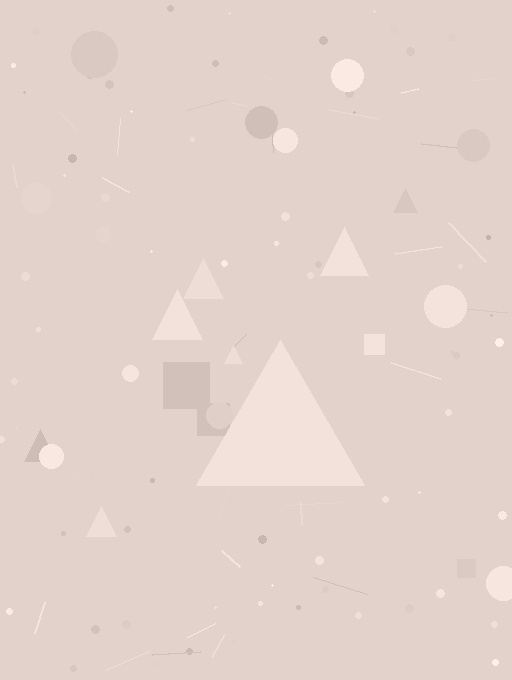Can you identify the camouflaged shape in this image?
The camouflaged shape is a triangle.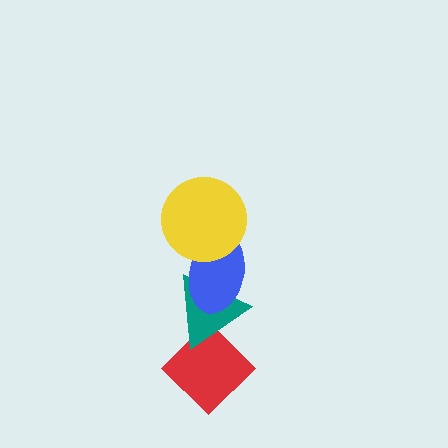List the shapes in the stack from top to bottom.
From top to bottom: the yellow circle, the blue ellipse, the teal triangle, the red diamond.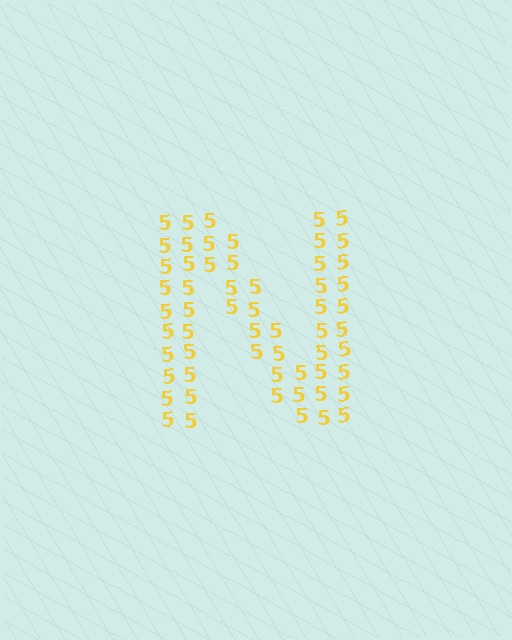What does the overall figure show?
The overall figure shows the letter N.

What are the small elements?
The small elements are digit 5's.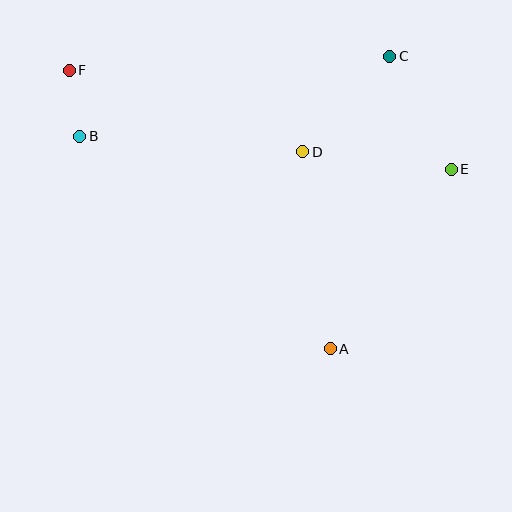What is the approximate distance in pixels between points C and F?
The distance between C and F is approximately 321 pixels.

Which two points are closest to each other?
Points B and F are closest to each other.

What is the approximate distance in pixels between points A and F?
The distance between A and F is approximately 382 pixels.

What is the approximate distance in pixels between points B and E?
The distance between B and E is approximately 373 pixels.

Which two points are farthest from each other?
Points E and F are farthest from each other.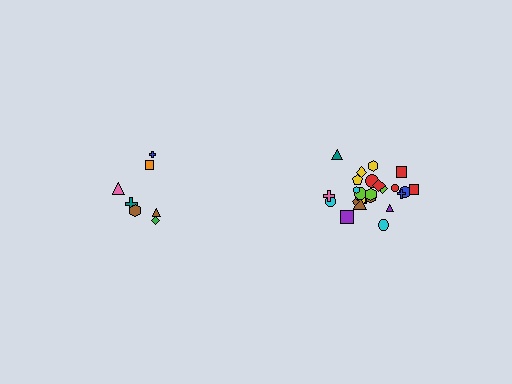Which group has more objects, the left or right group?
The right group.